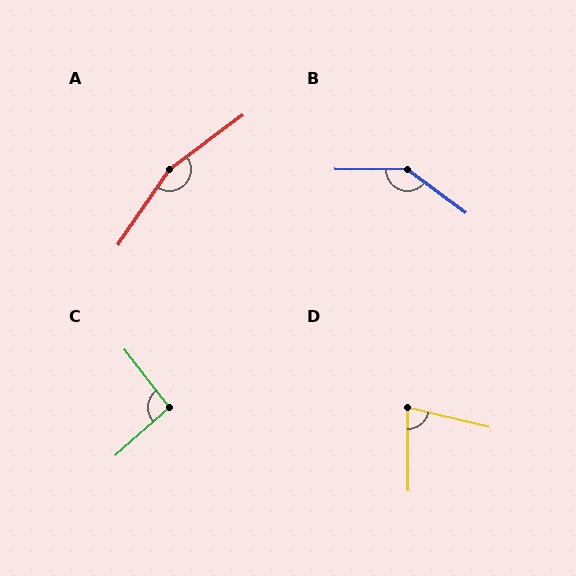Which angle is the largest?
A, at approximately 161 degrees.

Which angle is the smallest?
D, at approximately 77 degrees.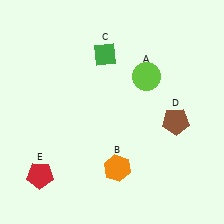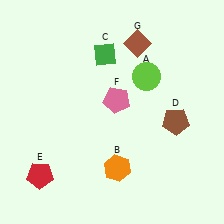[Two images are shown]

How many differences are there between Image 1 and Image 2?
There are 2 differences between the two images.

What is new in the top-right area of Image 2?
A brown diamond (G) was added in the top-right area of Image 2.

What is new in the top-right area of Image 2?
A pink pentagon (F) was added in the top-right area of Image 2.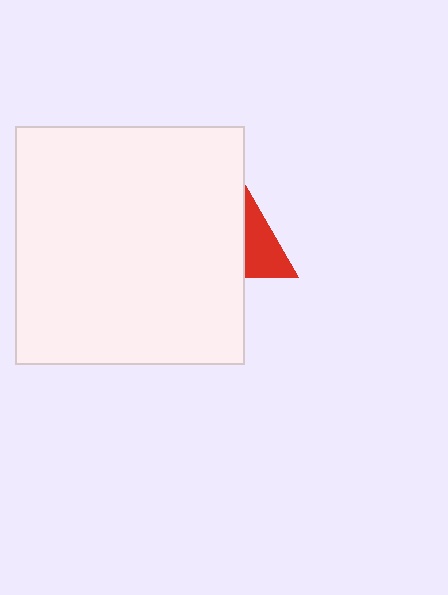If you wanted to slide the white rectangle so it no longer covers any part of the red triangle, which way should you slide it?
Slide it left — that is the most direct way to separate the two shapes.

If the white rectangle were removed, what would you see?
You would see the complete red triangle.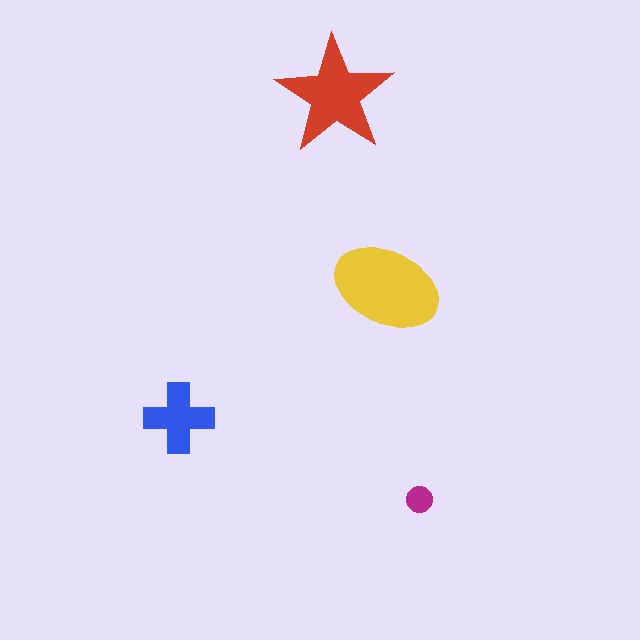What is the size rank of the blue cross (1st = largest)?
3rd.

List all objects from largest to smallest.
The yellow ellipse, the red star, the blue cross, the magenta circle.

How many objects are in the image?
There are 4 objects in the image.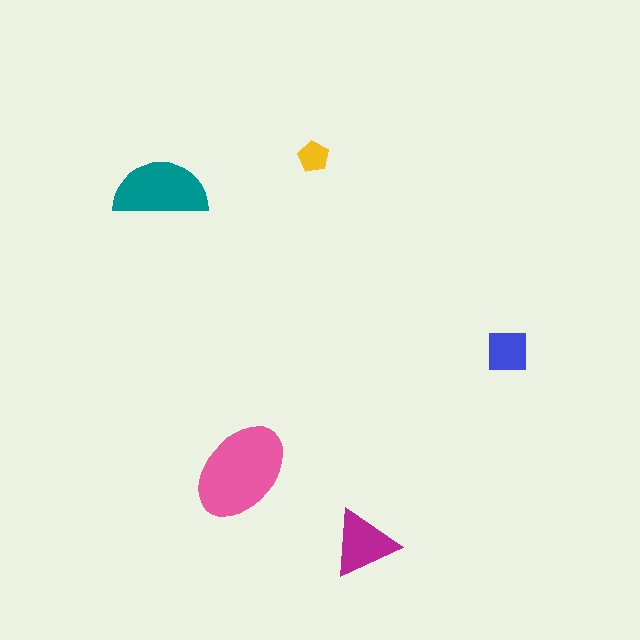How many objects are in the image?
There are 5 objects in the image.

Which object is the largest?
The pink ellipse.